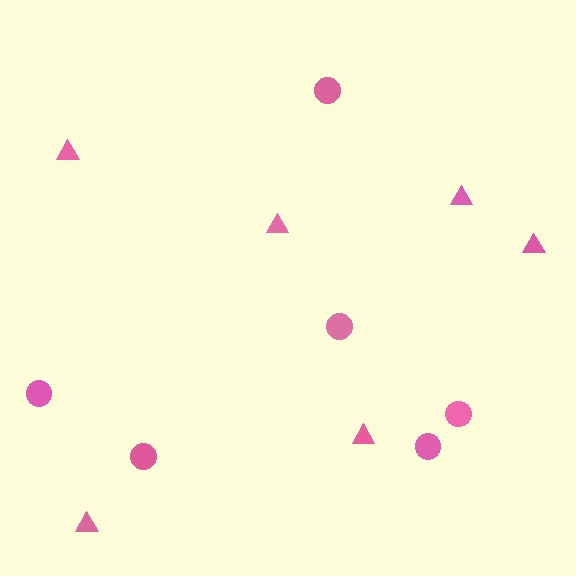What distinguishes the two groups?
There are 2 groups: one group of circles (6) and one group of triangles (6).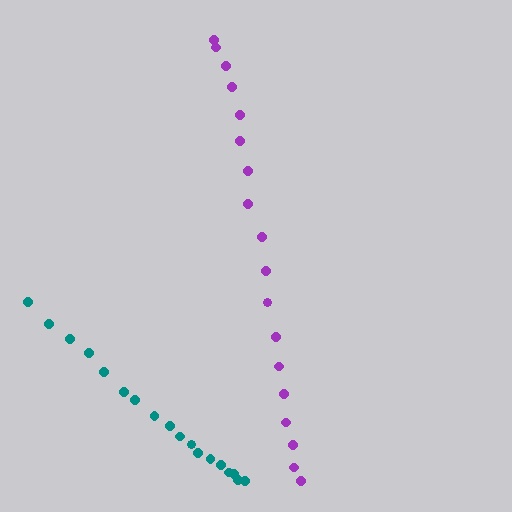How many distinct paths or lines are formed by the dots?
There are 2 distinct paths.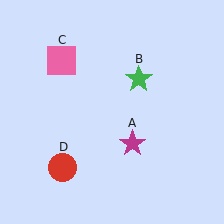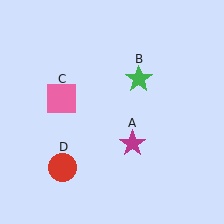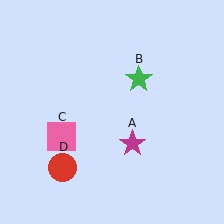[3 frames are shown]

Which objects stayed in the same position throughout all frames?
Magenta star (object A) and green star (object B) and red circle (object D) remained stationary.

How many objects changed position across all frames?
1 object changed position: pink square (object C).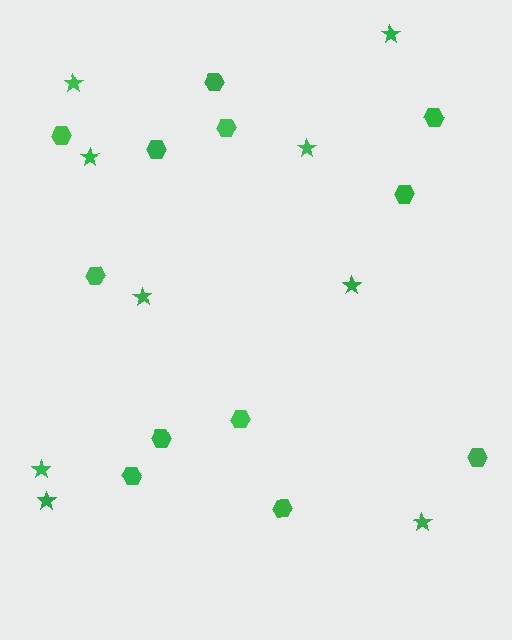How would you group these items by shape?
There are 2 groups: one group of hexagons (12) and one group of stars (9).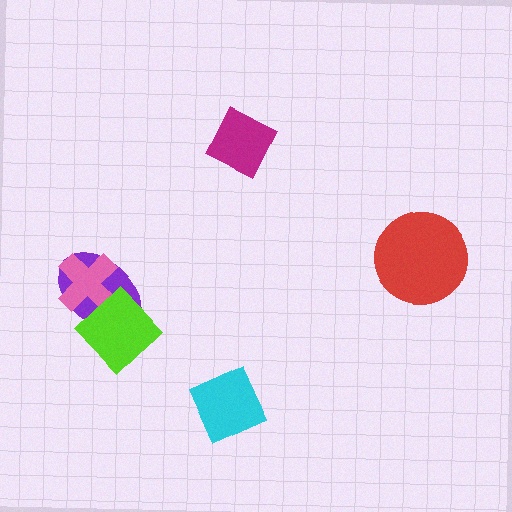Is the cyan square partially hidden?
No, no other shape covers it.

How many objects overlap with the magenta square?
0 objects overlap with the magenta square.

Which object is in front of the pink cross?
The lime diamond is in front of the pink cross.